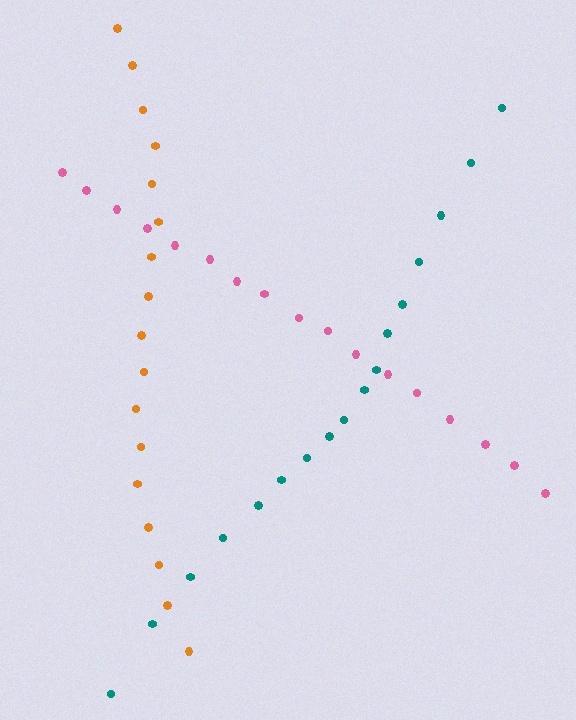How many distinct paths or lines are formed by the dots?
There are 3 distinct paths.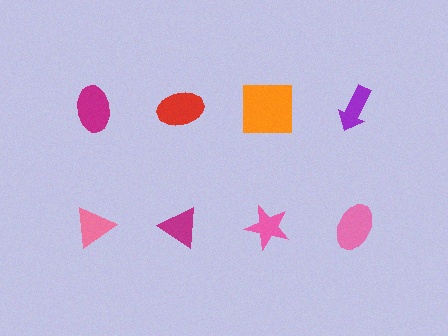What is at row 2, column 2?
A magenta triangle.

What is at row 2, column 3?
A pink star.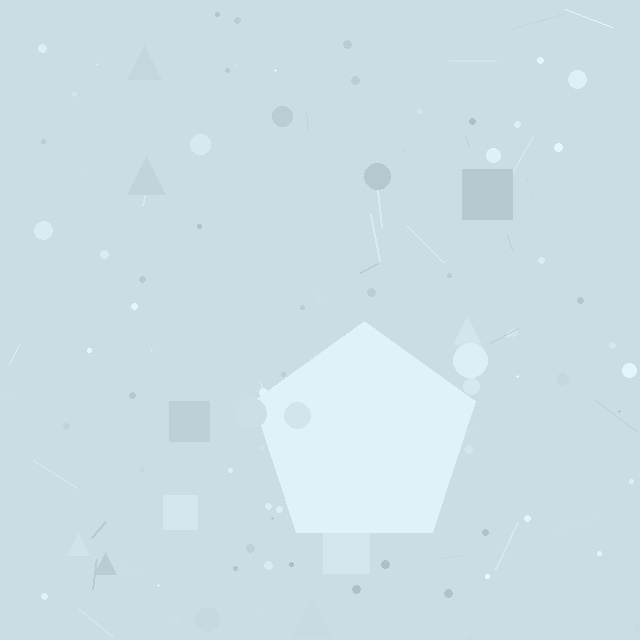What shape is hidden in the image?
A pentagon is hidden in the image.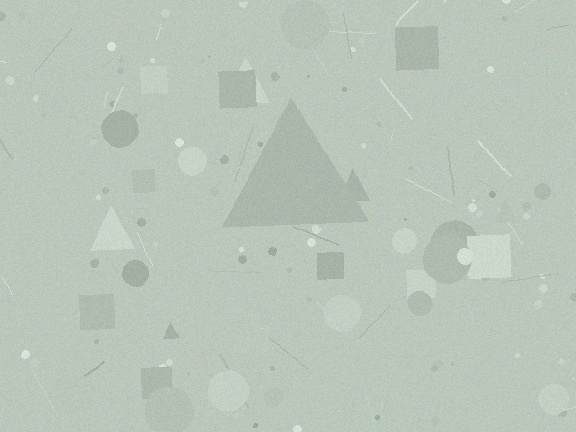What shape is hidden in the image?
A triangle is hidden in the image.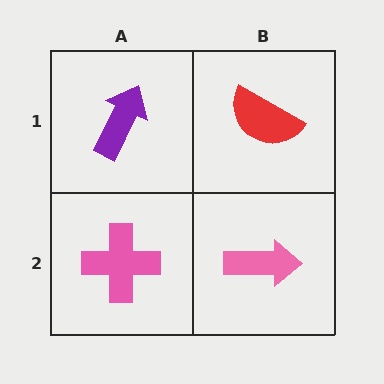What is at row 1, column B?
A red semicircle.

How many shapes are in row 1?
2 shapes.